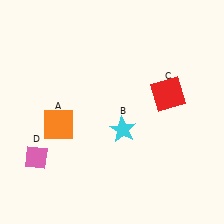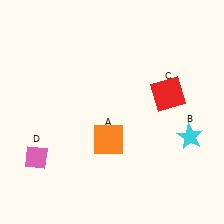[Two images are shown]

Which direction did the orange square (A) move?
The orange square (A) moved right.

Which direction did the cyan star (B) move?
The cyan star (B) moved right.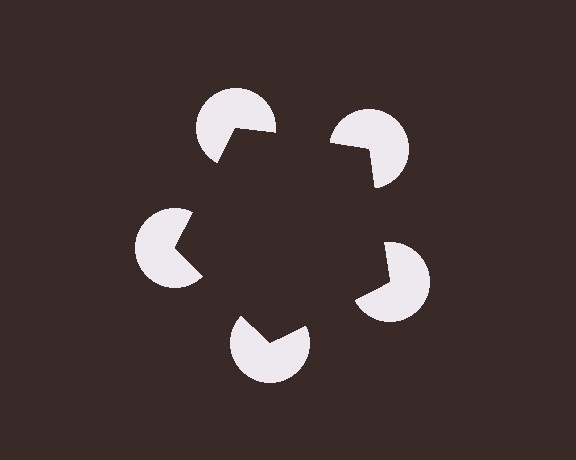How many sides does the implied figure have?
5 sides.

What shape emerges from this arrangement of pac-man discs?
An illusory pentagon — its edges are inferred from the aligned wedge cuts in the pac-man discs, not physically drawn.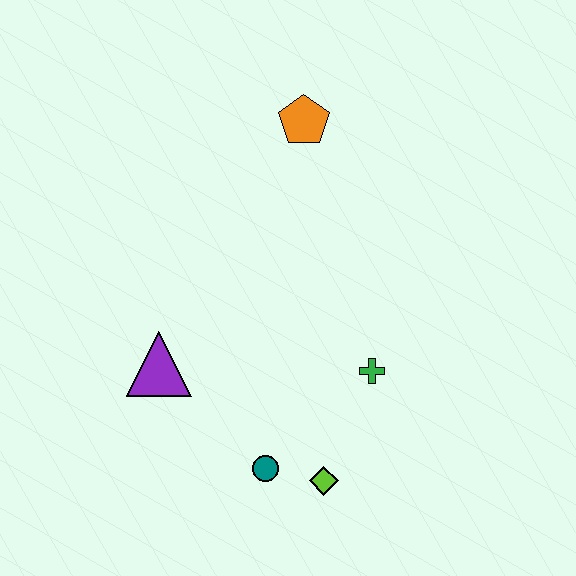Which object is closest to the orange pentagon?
The green cross is closest to the orange pentagon.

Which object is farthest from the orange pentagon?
The lime diamond is farthest from the orange pentagon.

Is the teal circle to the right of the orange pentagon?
No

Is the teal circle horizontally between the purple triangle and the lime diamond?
Yes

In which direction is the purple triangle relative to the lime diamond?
The purple triangle is to the left of the lime diamond.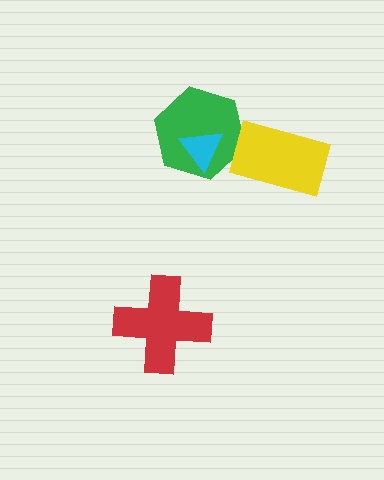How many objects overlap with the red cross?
0 objects overlap with the red cross.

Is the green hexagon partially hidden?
Yes, it is partially covered by another shape.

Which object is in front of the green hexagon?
The cyan triangle is in front of the green hexagon.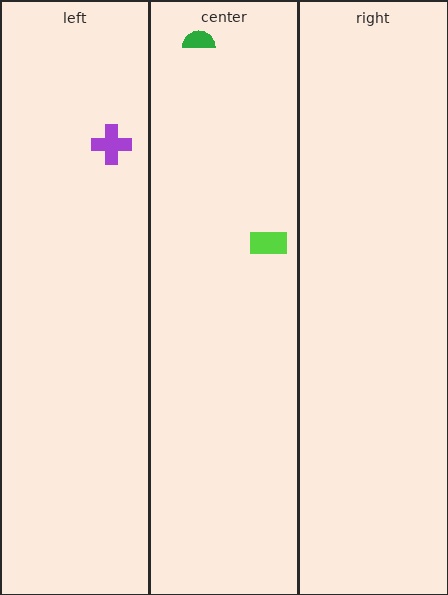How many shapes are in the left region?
1.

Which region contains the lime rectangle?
The center region.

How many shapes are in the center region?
2.